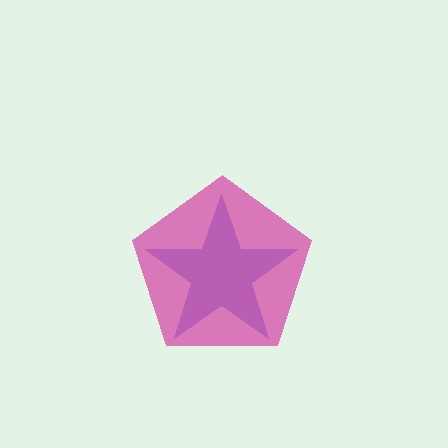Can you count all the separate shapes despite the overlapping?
Yes, there are 2 separate shapes.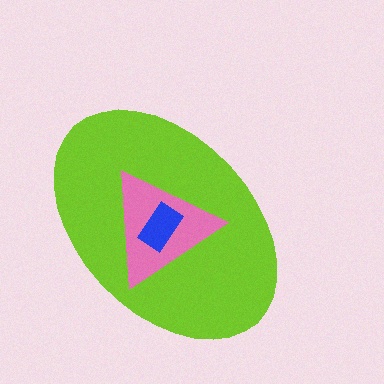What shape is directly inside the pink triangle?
The blue rectangle.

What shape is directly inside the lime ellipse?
The pink triangle.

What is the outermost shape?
The lime ellipse.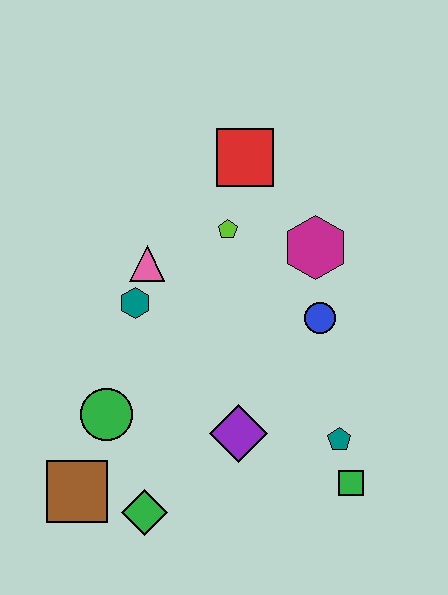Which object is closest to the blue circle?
The magenta hexagon is closest to the blue circle.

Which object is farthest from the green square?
The red square is farthest from the green square.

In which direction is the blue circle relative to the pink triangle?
The blue circle is to the right of the pink triangle.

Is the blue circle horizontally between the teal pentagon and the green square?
No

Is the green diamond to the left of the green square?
Yes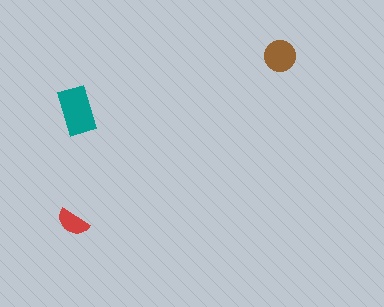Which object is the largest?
The teal rectangle.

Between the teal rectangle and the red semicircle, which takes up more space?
The teal rectangle.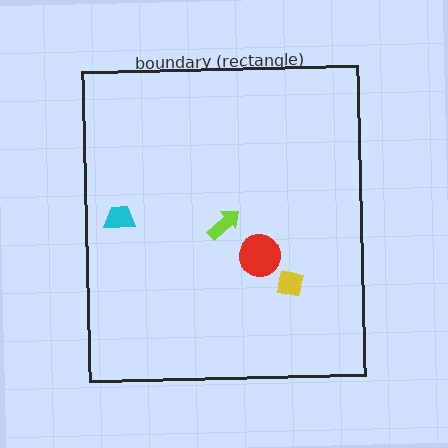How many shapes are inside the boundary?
4 inside, 0 outside.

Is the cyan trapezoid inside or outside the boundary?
Inside.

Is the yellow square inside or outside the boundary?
Inside.